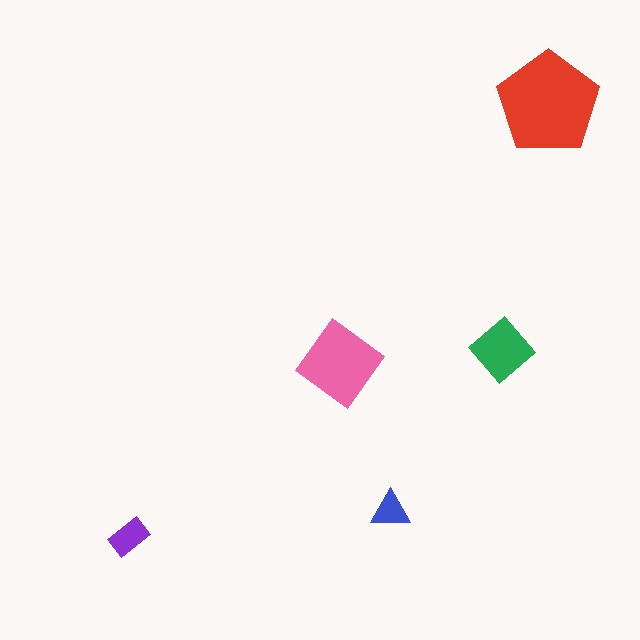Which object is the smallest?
The blue triangle.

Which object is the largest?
The red pentagon.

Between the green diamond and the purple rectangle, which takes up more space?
The green diamond.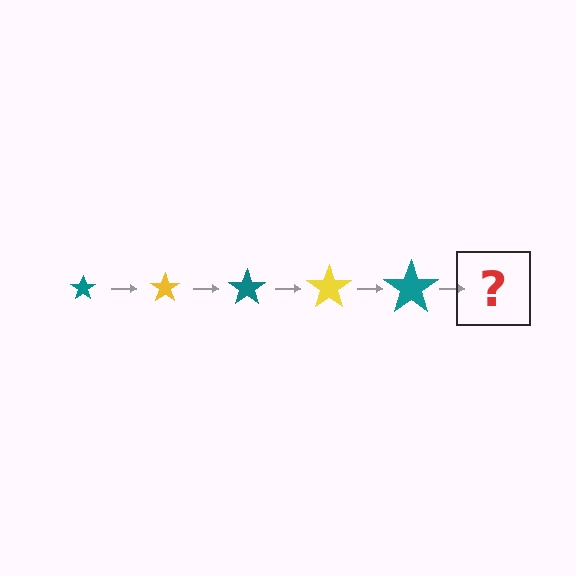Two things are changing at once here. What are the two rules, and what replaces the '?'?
The two rules are that the star grows larger each step and the color cycles through teal and yellow. The '?' should be a yellow star, larger than the previous one.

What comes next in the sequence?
The next element should be a yellow star, larger than the previous one.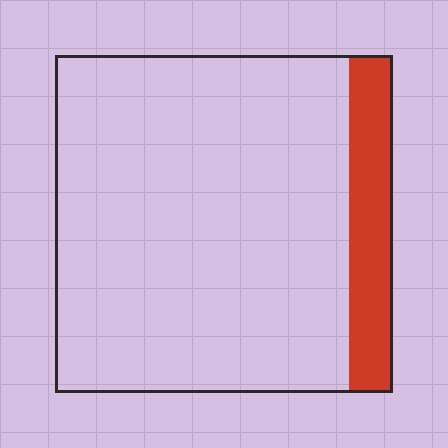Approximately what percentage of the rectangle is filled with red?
Approximately 15%.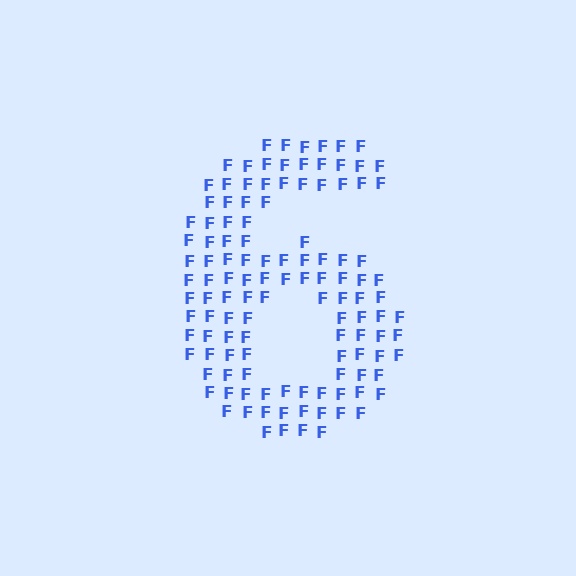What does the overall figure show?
The overall figure shows the digit 6.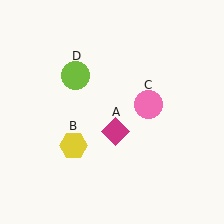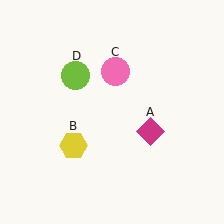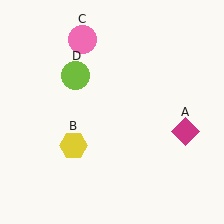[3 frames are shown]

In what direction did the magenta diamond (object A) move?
The magenta diamond (object A) moved right.